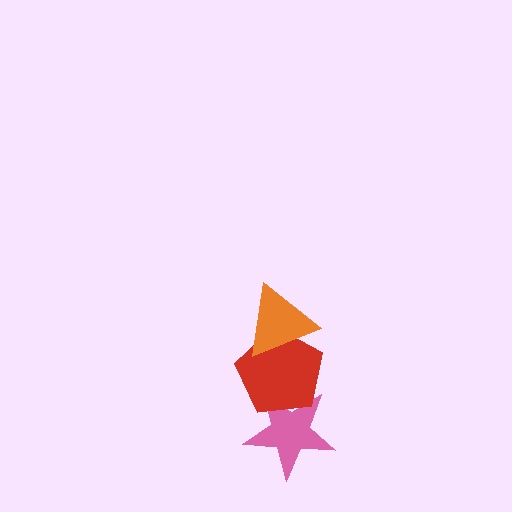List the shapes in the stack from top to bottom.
From top to bottom: the orange triangle, the red pentagon, the pink star.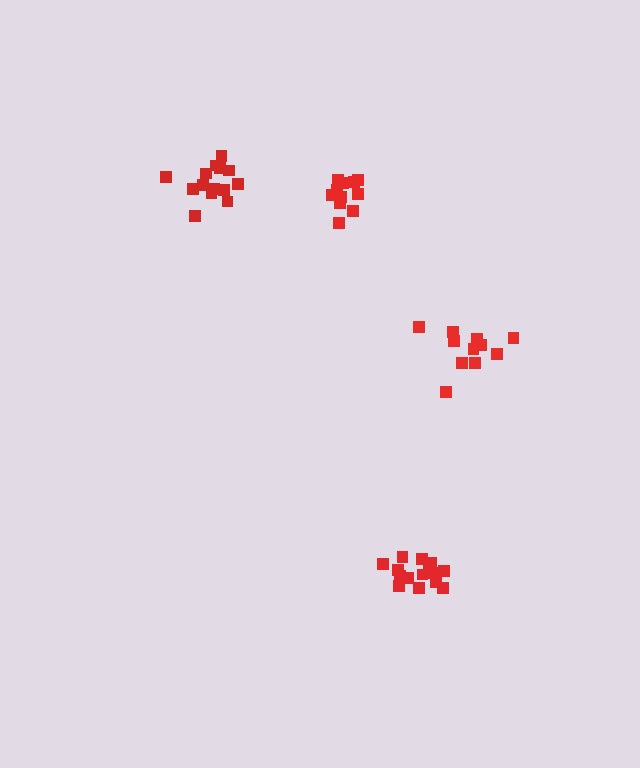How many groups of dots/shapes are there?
There are 4 groups.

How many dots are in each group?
Group 1: 11 dots, Group 2: 11 dots, Group 3: 15 dots, Group 4: 15 dots (52 total).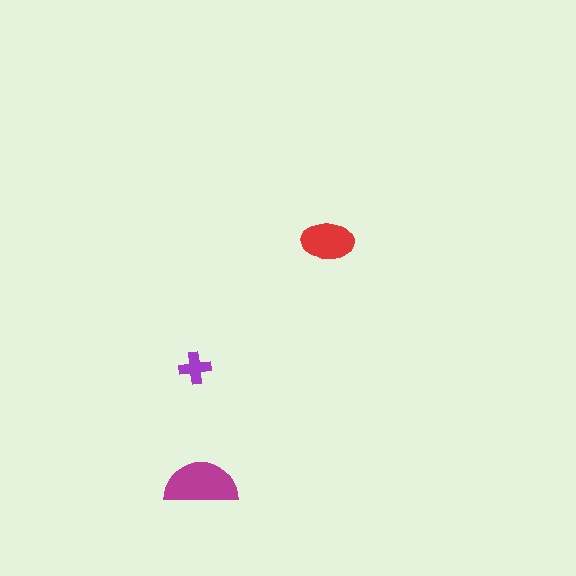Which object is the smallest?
The purple cross.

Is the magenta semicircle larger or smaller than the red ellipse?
Larger.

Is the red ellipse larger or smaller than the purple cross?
Larger.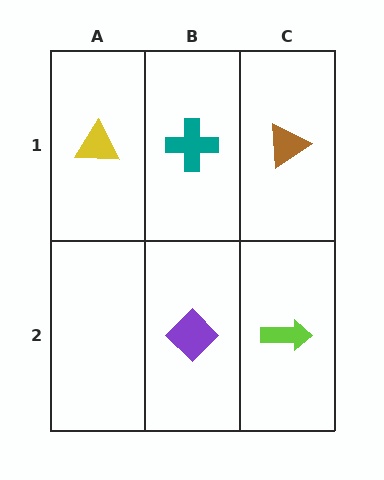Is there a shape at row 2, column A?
No, that cell is empty.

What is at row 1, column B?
A teal cross.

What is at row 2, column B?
A purple diamond.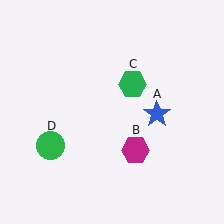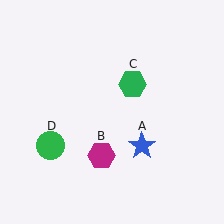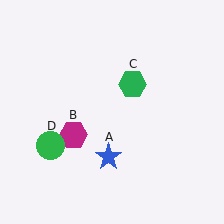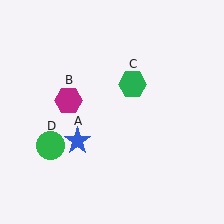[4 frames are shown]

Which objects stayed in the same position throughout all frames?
Green hexagon (object C) and green circle (object D) remained stationary.